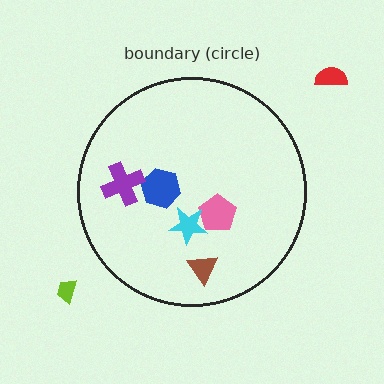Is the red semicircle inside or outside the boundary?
Outside.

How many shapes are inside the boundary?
5 inside, 2 outside.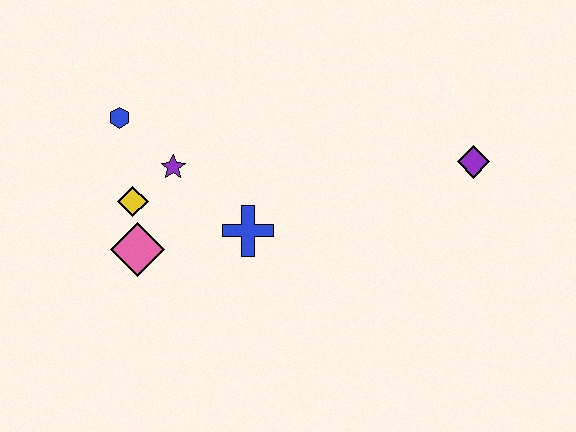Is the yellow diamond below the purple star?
Yes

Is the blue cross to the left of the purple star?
No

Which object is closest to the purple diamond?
The blue cross is closest to the purple diamond.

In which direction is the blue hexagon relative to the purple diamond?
The blue hexagon is to the left of the purple diamond.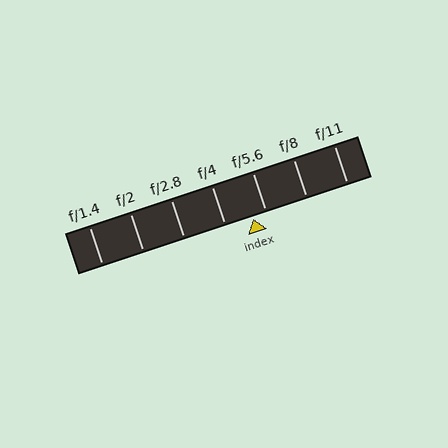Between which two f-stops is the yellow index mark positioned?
The index mark is between f/4 and f/5.6.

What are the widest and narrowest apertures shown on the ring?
The widest aperture shown is f/1.4 and the narrowest is f/11.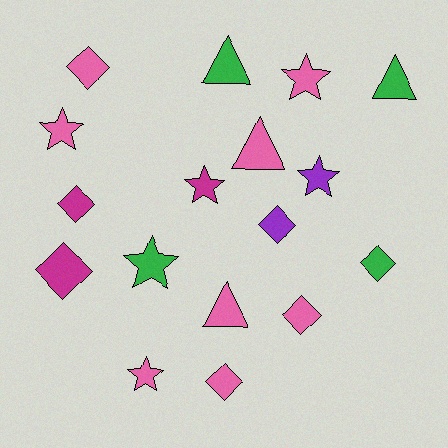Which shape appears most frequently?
Diamond, with 7 objects.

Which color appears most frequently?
Pink, with 8 objects.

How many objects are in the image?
There are 17 objects.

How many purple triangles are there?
There are no purple triangles.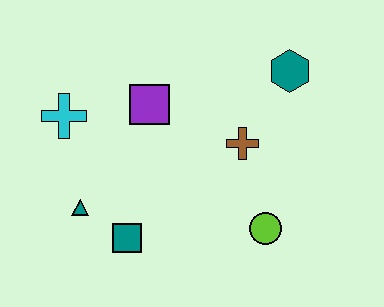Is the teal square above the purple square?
No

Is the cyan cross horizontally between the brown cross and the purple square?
No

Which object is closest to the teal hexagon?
The brown cross is closest to the teal hexagon.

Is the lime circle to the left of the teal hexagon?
Yes